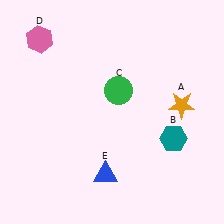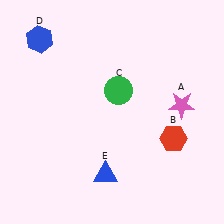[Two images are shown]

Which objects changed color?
A changed from orange to pink. B changed from teal to red. D changed from pink to blue.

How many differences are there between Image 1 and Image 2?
There are 3 differences between the two images.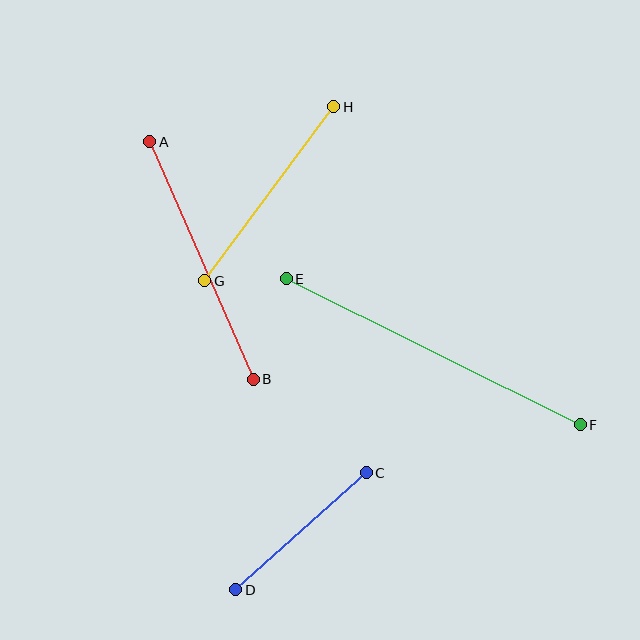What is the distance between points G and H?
The distance is approximately 217 pixels.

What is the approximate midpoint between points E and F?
The midpoint is at approximately (433, 352) pixels.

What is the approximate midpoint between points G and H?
The midpoint is at approximately (269, 194) pixels.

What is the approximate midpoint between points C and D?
The midpoint is at approximately (301, 531) pixels.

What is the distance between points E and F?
The distance is approximately 329 pixels.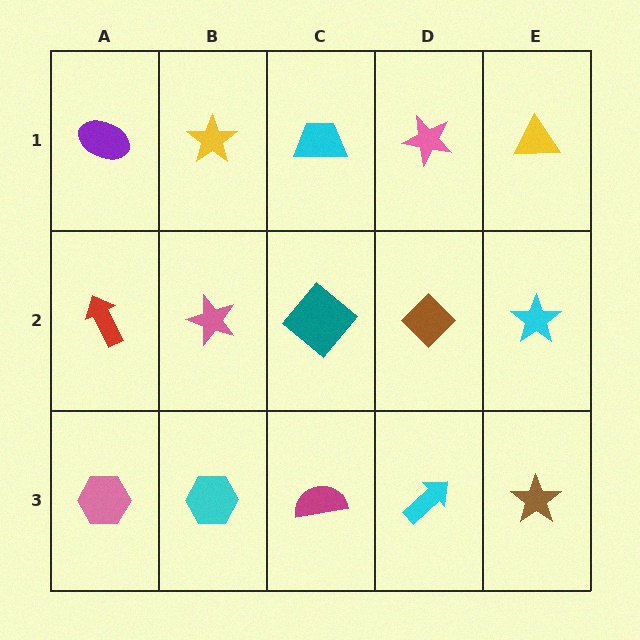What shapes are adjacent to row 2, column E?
A yellow triangle (row 1, column E), a brown star (row 3, column E), a brown diamond (row 2, column D).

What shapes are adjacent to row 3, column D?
A brown diamond (row 2, column D), a magenta semicircle (row 3, column C), a brown star (row 3, column E).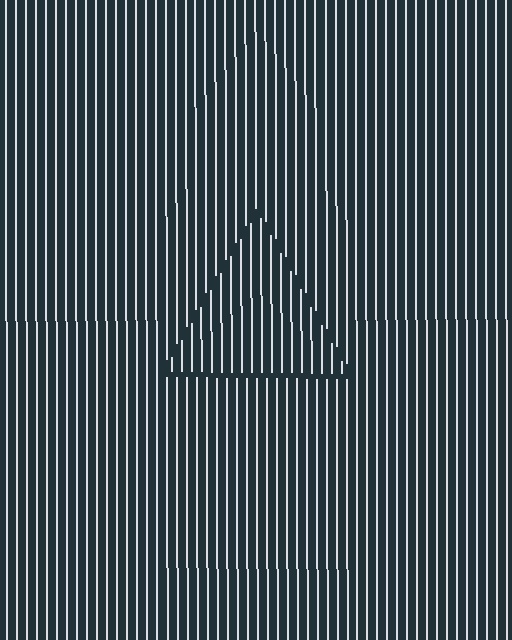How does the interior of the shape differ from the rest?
The interior of the shape contains the same grating, shifted by half a period — the contour is defined by the phase discontinuity where line-ends from the inner and outer gratings abut.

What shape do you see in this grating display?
An illusory triangle. The interior of the shape contains the same grating, shifted by half a period — the contour is defined by the phase discontinuity where line-ends from the inner and outer gratings abut.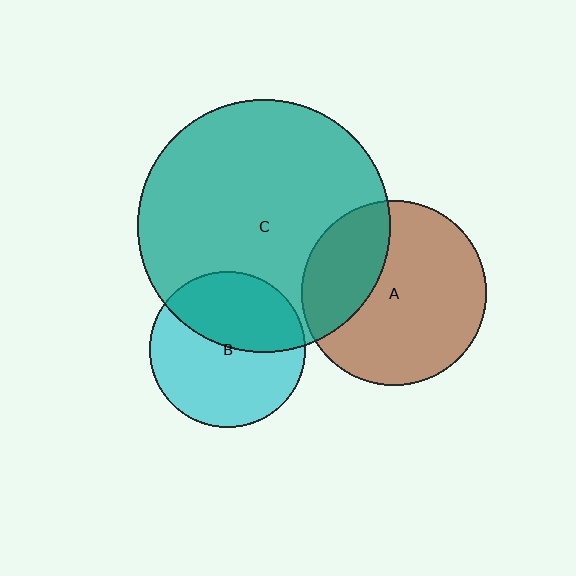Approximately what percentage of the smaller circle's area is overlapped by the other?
Approximately 40%.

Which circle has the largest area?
Circle C (teal).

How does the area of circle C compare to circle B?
Approximately 2.6 times.